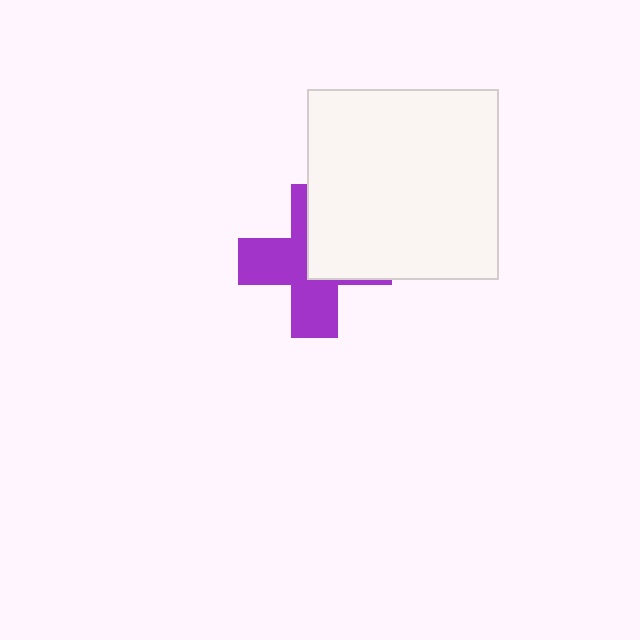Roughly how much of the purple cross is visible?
About half of it is visible (roughly 58%).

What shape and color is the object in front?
The object in front is a white square.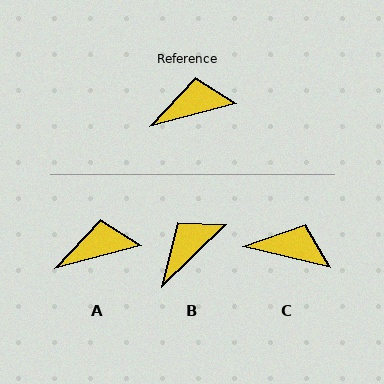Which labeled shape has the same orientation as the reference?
A.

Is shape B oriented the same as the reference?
No, it is off by about 30 degrees.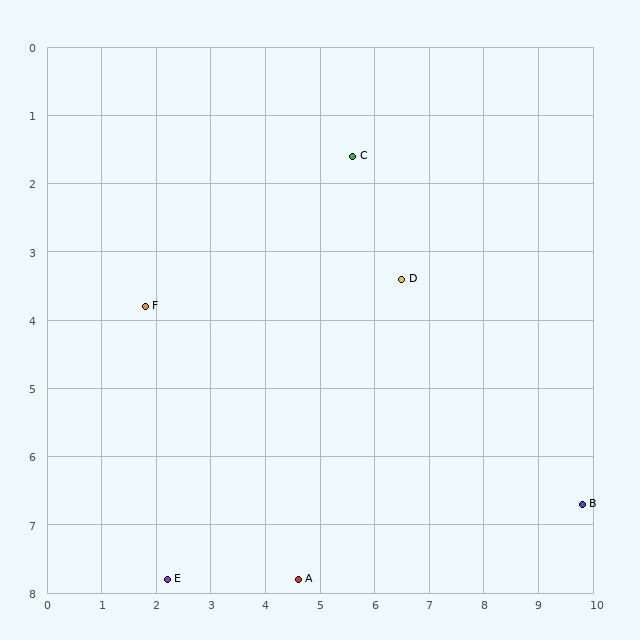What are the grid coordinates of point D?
Point D is at approximately (6.5, 3.4).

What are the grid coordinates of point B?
Point B is at approximately (9.8, 6.7).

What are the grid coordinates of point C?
Point C is at approximately (5.6, 1.6).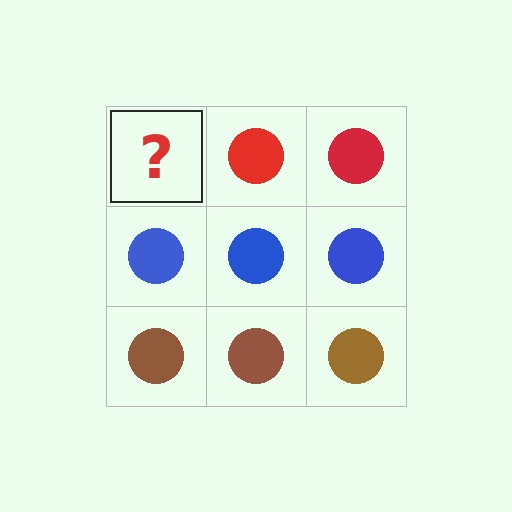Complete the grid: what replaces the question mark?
The question mark should be replaced with a red circle.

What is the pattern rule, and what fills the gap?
The rule is that each row has a consistent color. The gap should be filled with a red circle.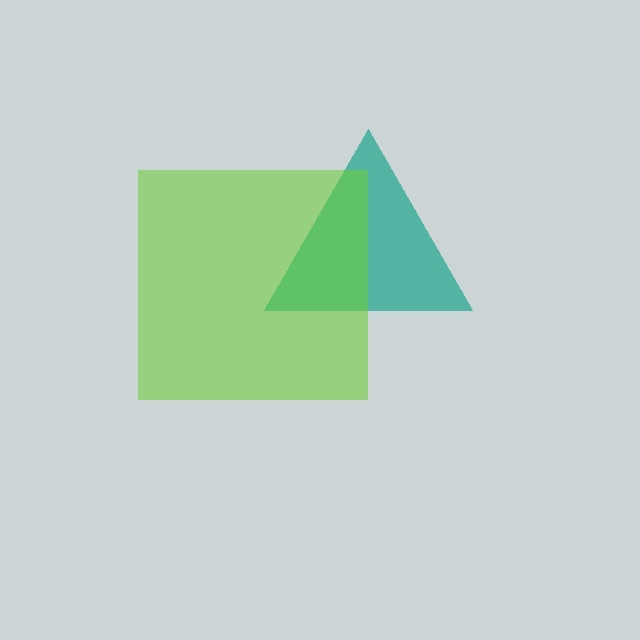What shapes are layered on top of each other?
The layered shapes are: a teal triangle, a lime square.